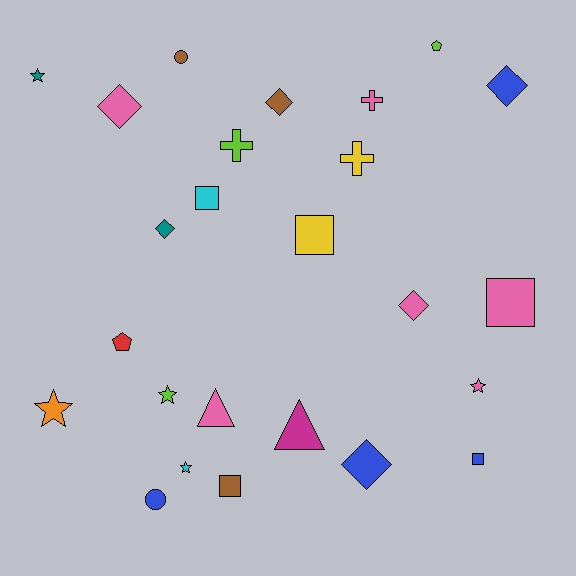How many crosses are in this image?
There are 3 crosses.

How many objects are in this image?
There are 25 objects.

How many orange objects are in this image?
There is 1 orange object.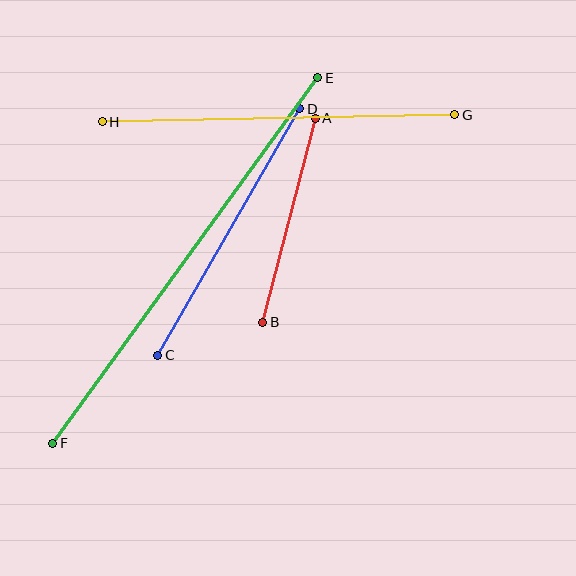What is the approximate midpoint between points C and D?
The midpoint is at approximately (229, 232) pixels.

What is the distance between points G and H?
The distance is approximately 352 pixels.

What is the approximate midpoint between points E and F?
The midpoint is at approximately (185, 260) pixels.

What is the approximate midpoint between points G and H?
The midpoint is at approximately (278, 118) pixels.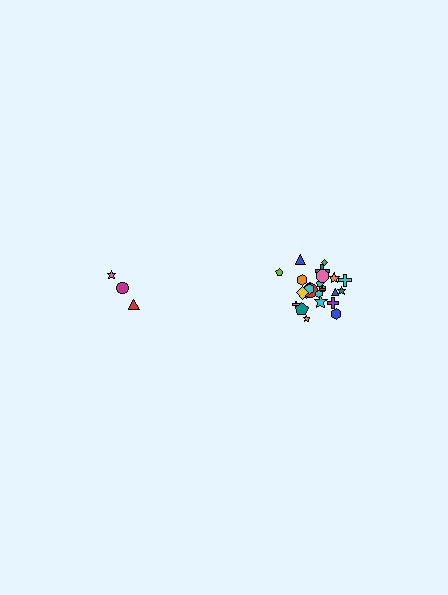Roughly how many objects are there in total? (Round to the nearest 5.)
Roughly 30 objects in total.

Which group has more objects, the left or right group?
The right group.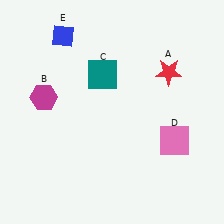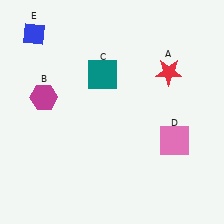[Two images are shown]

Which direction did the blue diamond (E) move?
The blue diamond (E) moved left.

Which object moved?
The blue diamond (E) moved left.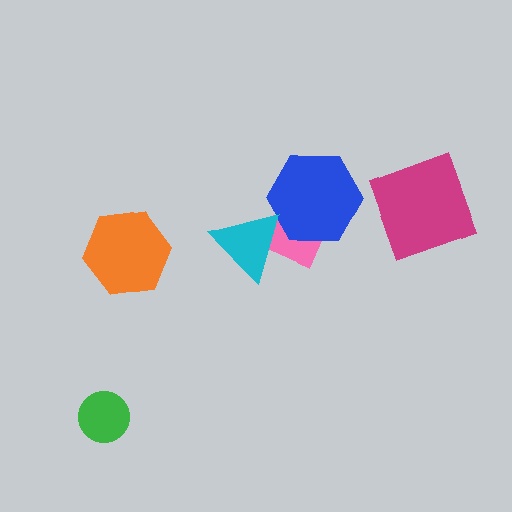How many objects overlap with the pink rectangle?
2 objects overlap with the pink rectangle.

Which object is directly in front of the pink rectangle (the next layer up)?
The blue hexagon is directly in front of the pink rectangle.